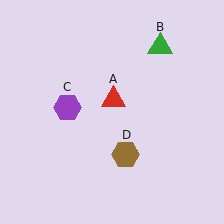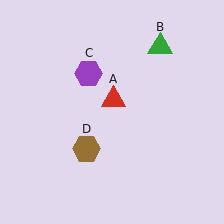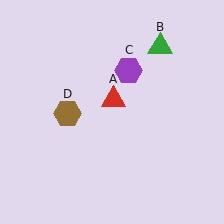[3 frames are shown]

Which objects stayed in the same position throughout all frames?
Red triangle (object A) and green triangle (object B) remained stationary.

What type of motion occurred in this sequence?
The purple hexagon (object C), brown hexagon (object D) rotated clockwise around the center of the scene.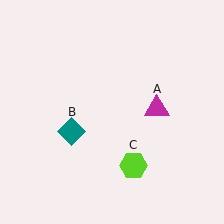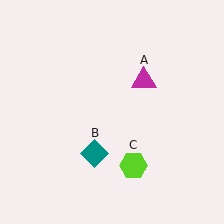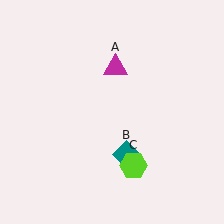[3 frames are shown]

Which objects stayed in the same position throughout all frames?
Lime hexagon (object C) remained stationary.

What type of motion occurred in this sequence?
The magenta triangle (object A), teal diamond (object B) rotated counterclockwise around the center of the scene.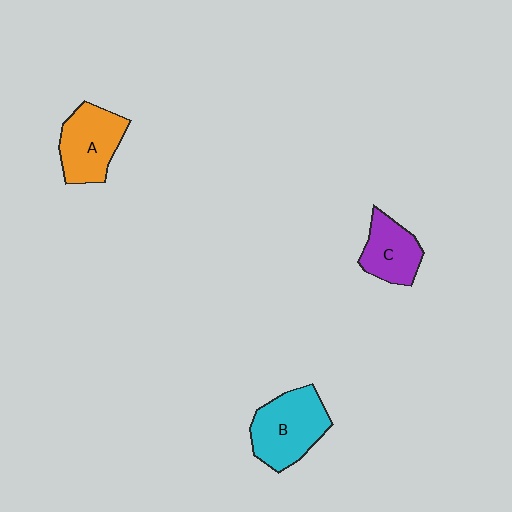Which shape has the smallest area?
Shape C (purple).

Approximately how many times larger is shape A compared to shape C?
Approximately 1.3 times.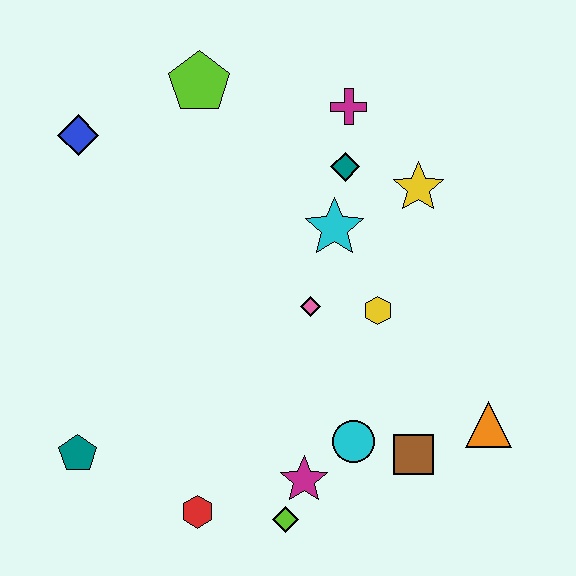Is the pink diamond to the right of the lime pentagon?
Yes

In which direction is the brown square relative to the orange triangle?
The brown square is to the left of the orange triangle.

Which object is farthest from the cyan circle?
The blue diamond is farthest from the cyan circle.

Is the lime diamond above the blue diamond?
No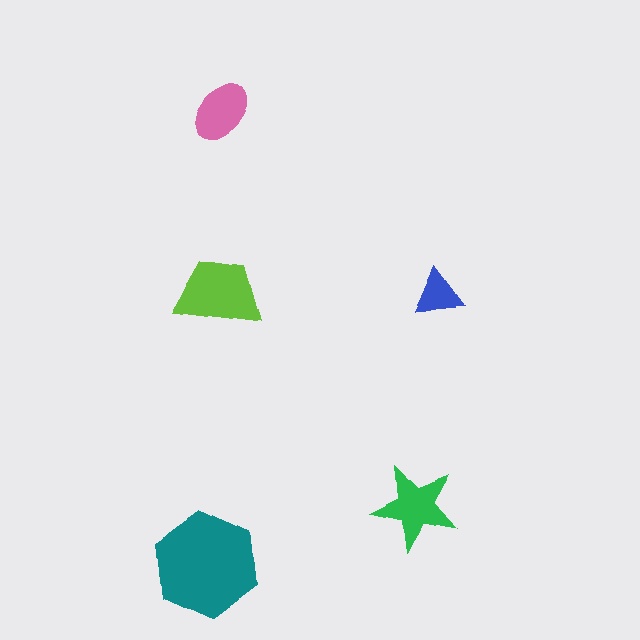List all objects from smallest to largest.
The blue triangle, the pink ellipse, the green star, the lime trapezoid, the teal hexagon.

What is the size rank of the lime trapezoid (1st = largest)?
2nd.